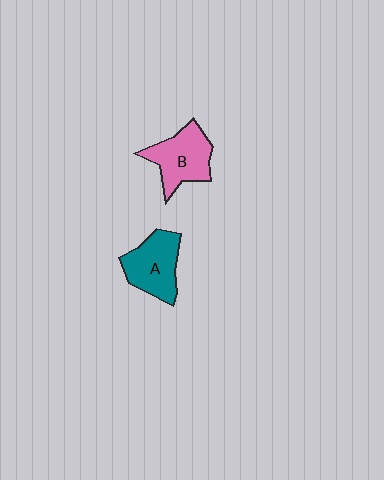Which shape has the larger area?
Shape B (pink).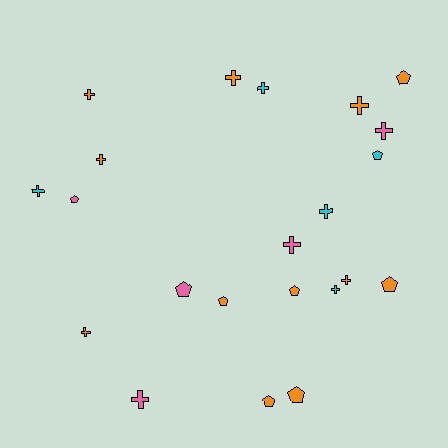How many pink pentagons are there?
There are 2 pink pentagons.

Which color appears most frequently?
Orange, with 12 objects.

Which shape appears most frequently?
Cross, with 13 objects.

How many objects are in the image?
There are 22 objects.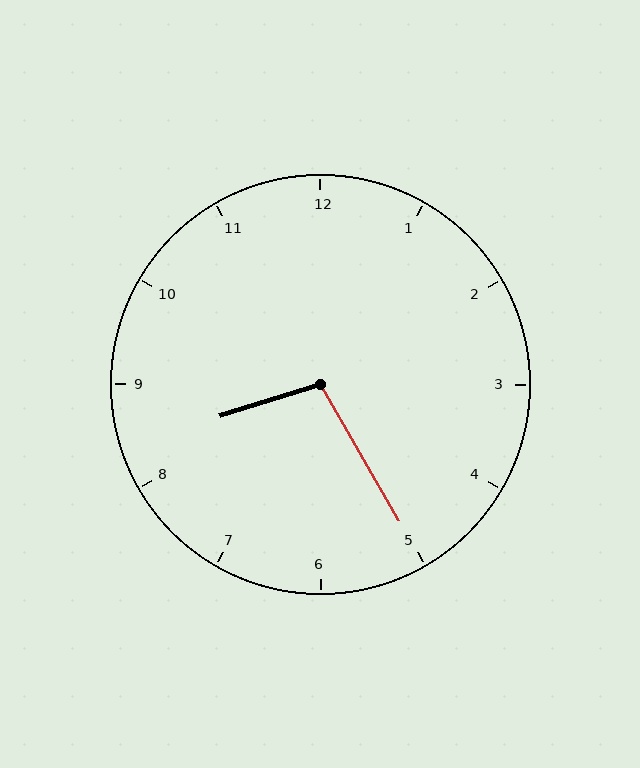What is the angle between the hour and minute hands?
Approximately 102 degrees.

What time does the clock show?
8:25.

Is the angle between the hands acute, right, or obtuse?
It is obtuse.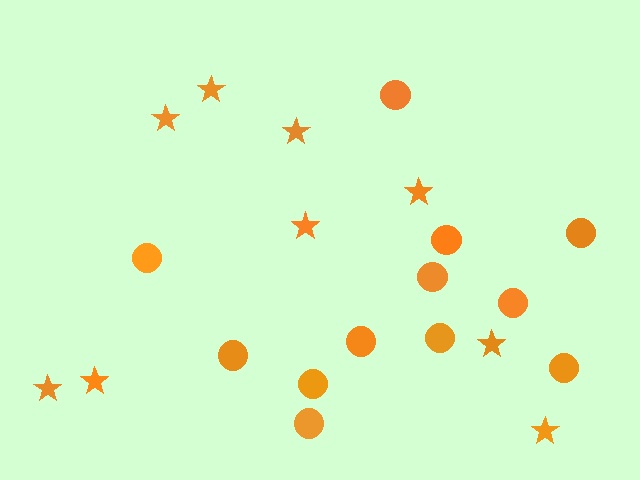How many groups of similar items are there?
There are 2 groups: one group of stars (9) and one group of circles (12).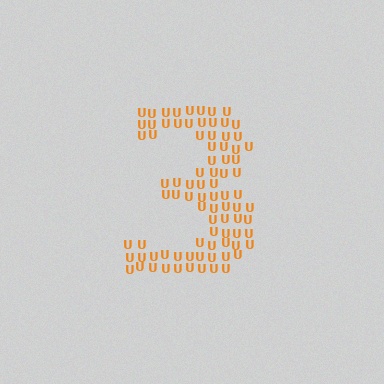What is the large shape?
The large shape is the digit 3.